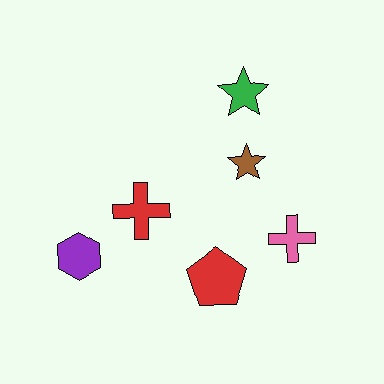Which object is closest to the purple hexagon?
The red cross is closest to the purple hexagon.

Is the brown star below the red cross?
No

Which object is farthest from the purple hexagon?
The green star is farthest from the purple hexagon.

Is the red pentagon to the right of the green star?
No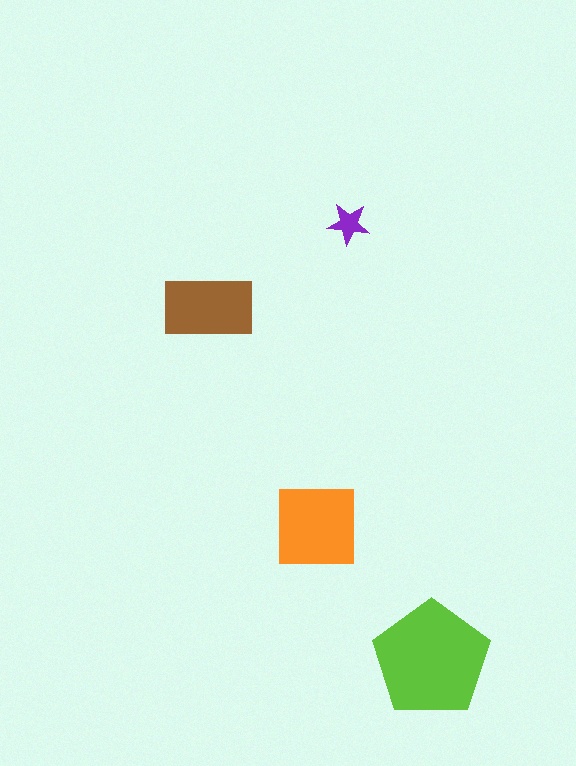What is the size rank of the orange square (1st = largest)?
2nd.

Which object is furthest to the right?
The lime pentagon is rightmost.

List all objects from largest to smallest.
The lime pentagon, the orange square, the brown rectangle, the purple star.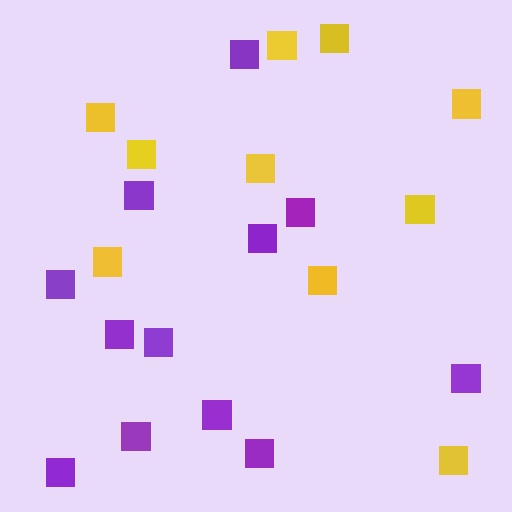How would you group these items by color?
There are 2 groups: one group of yellow squares (10) and one group of purple squares (12).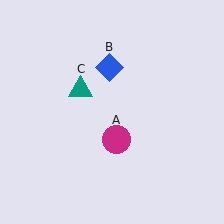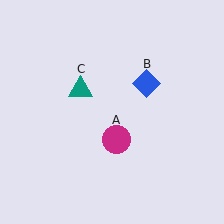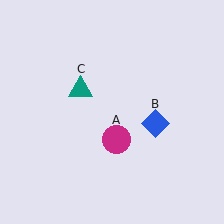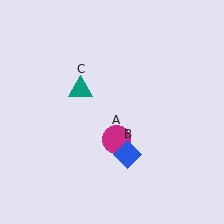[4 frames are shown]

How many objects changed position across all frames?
1 object changed position: blue diamond (object B).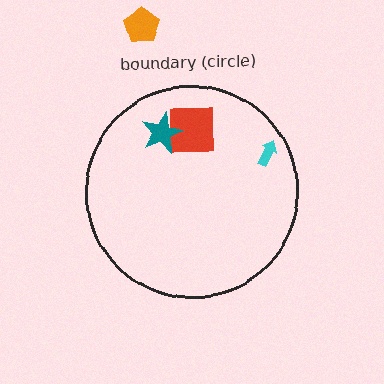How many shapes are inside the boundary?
3 inside, 1 outside.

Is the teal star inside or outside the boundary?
Inside.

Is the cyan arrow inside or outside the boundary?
Inside.